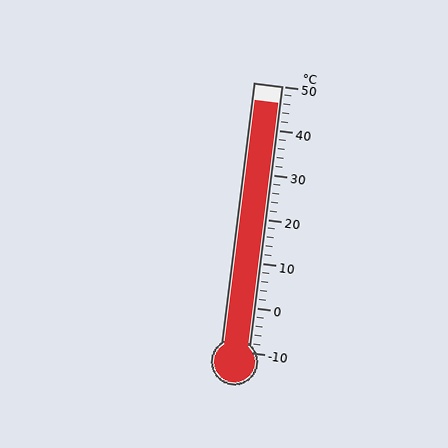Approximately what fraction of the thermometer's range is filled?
The thermometer is filled to approximately 95% of its range.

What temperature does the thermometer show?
The thermometer shows approximately 46°C.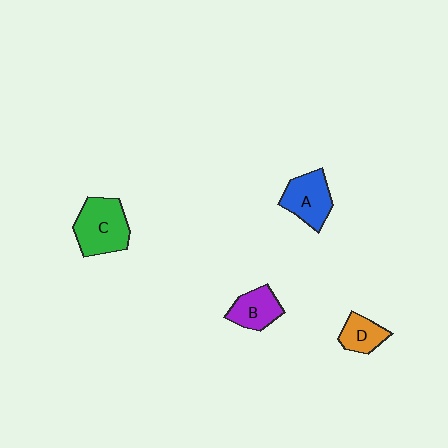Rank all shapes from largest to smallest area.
From largest to smallest: C (green), A (blue), B (purple), D (orange).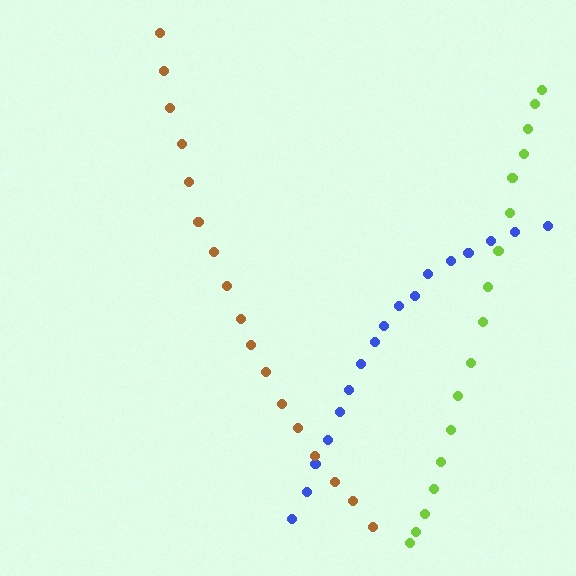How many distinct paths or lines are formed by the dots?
There are 3 distinct paths.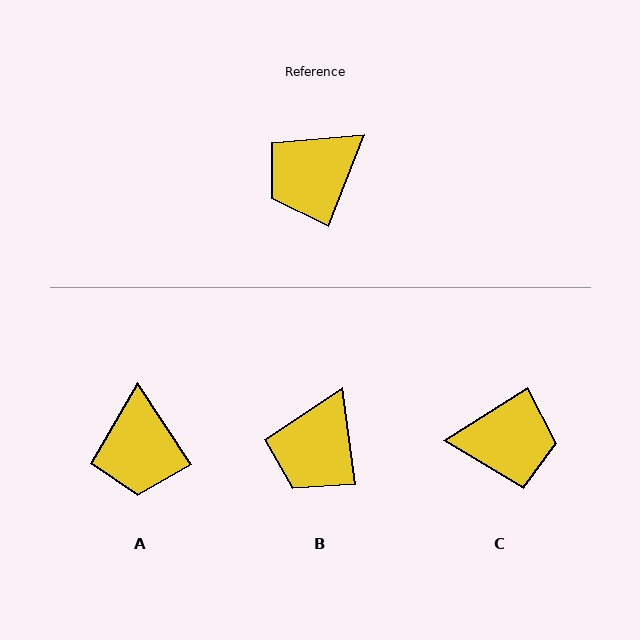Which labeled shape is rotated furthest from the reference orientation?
C, about 144 degrees away.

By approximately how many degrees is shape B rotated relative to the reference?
Approximately 29 degrees counter-clockwise.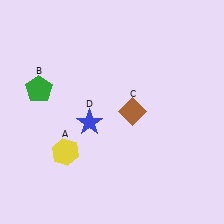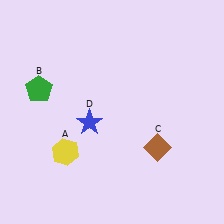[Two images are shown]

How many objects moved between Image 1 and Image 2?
1 object moved between the two images.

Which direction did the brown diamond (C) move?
The brown diamond (C) moved down.